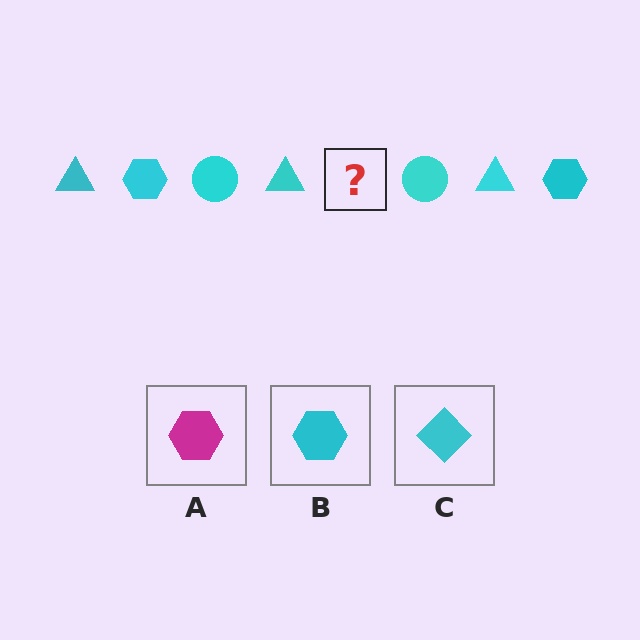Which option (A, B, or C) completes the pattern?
B.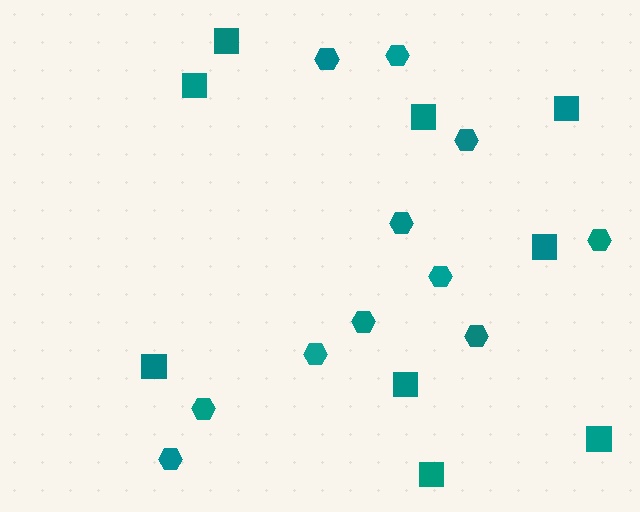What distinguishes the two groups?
There are 2 groups: one group of hexagons (11) and one group of squares (9).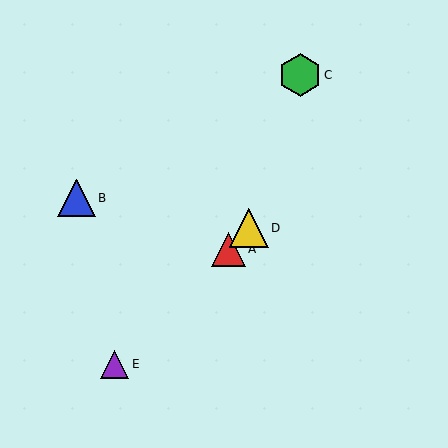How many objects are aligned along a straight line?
3 objects (A, D, E) are aligned along a straight line.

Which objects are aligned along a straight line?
Objects A, D, E are aligned along a straight line.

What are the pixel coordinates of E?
Object E is at (115, 364).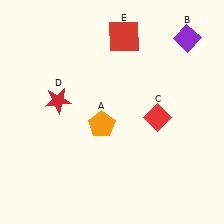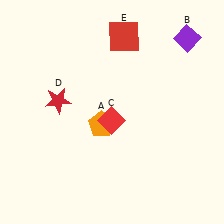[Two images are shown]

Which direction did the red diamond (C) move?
The red diamond (C) moved left.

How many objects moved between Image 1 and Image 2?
1 object moved between the two images.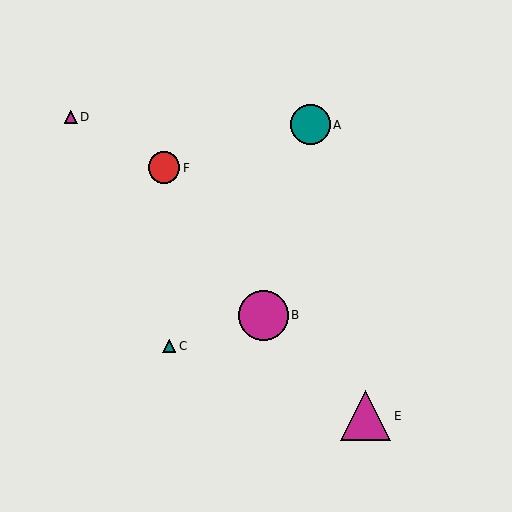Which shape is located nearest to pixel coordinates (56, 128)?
The magenta triangle (labeled D) at (71, 117) is nearest to that location.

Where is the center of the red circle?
The center of the red circle is at (164, 168).